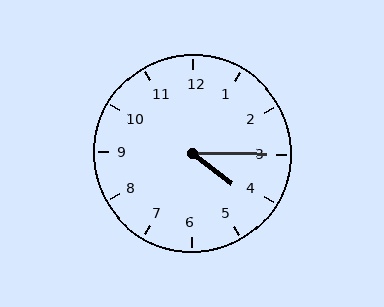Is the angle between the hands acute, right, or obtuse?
It is acute.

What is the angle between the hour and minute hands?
Approximately 38 degrees.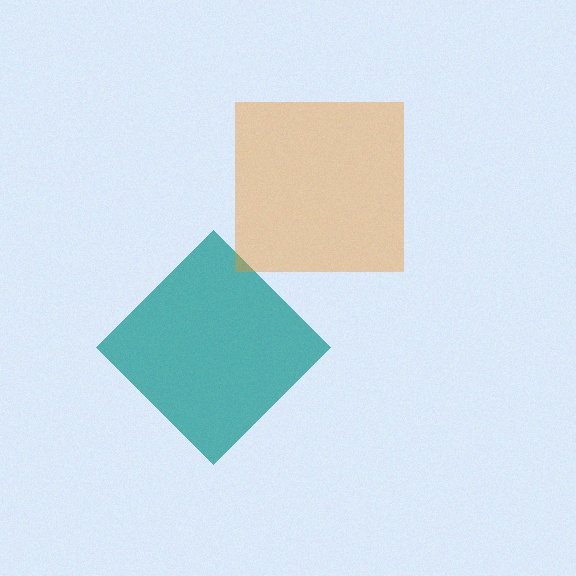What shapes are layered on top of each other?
The layered shapes are: a teal diamond, an orange square.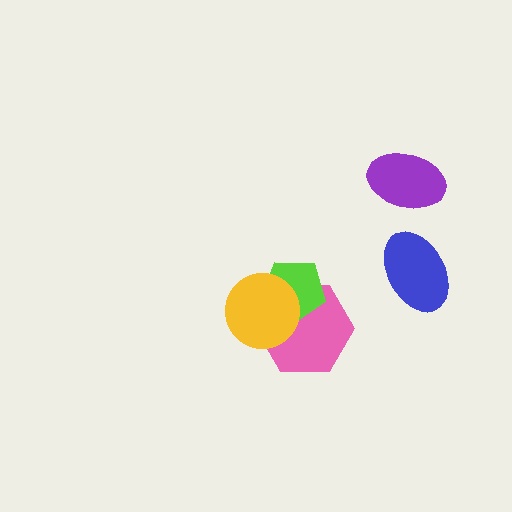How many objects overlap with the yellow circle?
2 objects overlap with the yellow circle.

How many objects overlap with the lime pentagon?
2 objects overlap with the lime pentagon.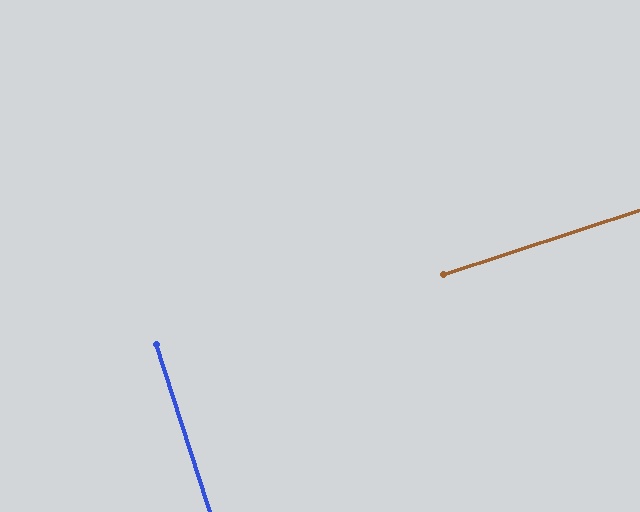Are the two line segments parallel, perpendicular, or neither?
Perpendicular — they meet at approximately 89°.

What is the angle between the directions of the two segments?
Approximately 89 degrees.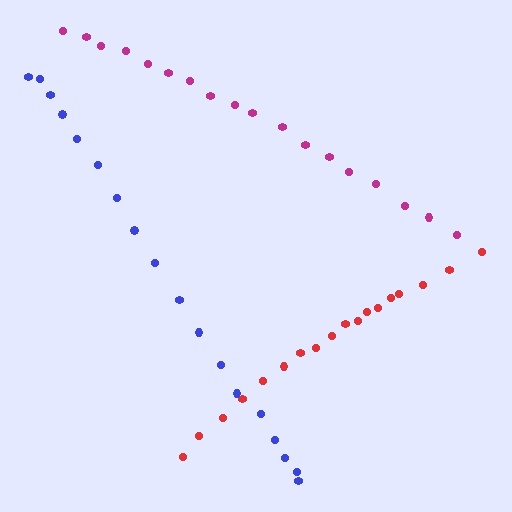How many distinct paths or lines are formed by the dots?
There are 3 distinct paths.